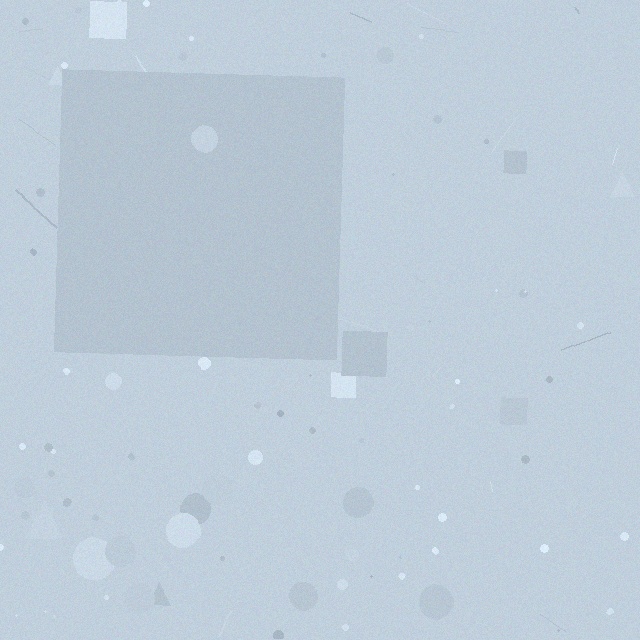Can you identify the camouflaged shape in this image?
The camouflaged shape is a square.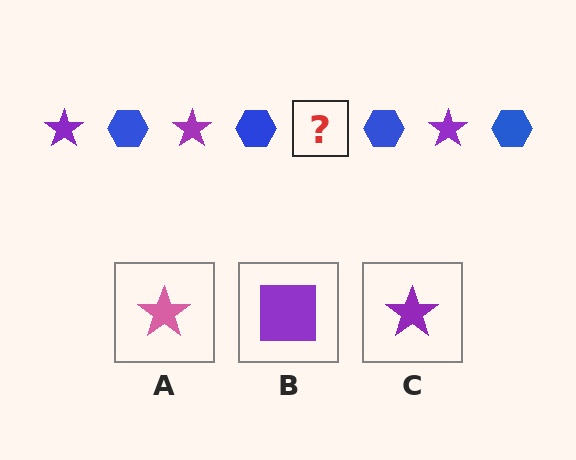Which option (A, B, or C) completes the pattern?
C.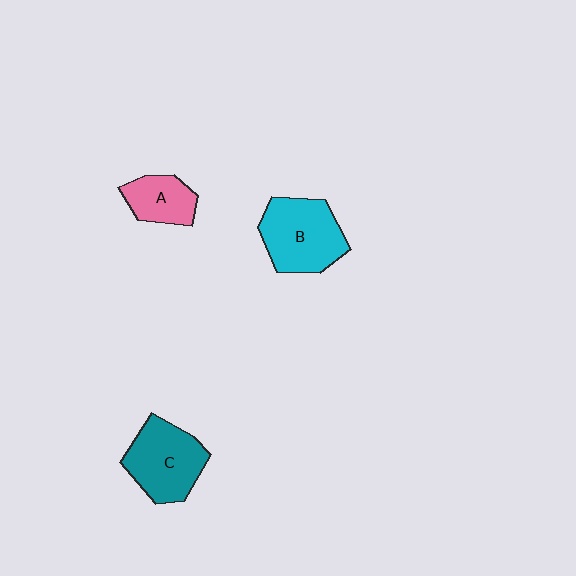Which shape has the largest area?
Shape B (cyan).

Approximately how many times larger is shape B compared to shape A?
Approximately 1.8 times.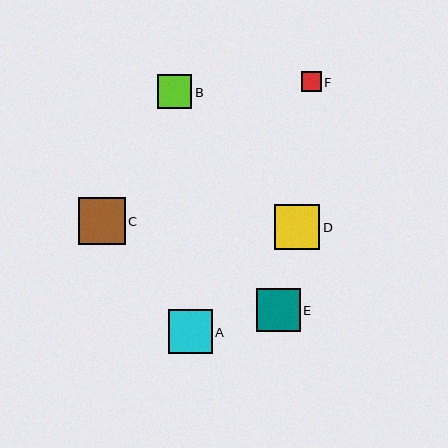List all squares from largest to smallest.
From largest to smallest: C, D, A, E, B, F.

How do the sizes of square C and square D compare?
Square C and square D are approximately the same size.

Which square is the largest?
Square C is the largest with a size of approximately 46 pixels.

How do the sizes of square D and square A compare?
Square D and square A are approximately the same size.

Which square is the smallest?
Square F is the smallest with a size of approximately 20 pixels.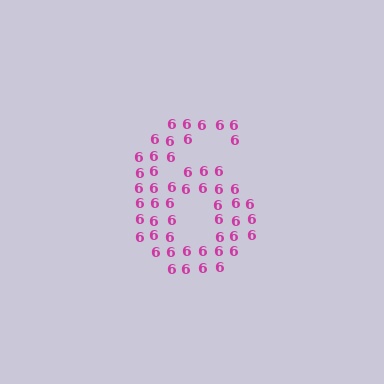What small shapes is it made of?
It is made of small digit 6's.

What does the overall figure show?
The overall figure shows the digit 6.